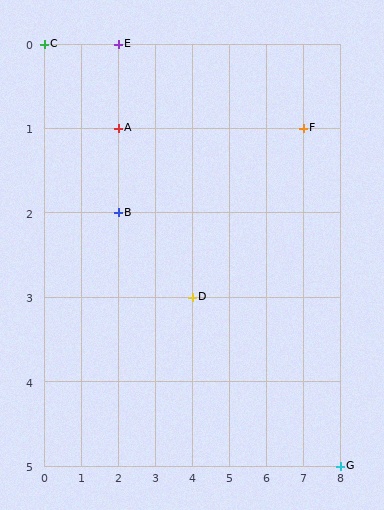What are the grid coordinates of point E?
Point E is at grid coordinates (2, 0).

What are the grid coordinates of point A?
Point A is at grid coordinates (2, 1).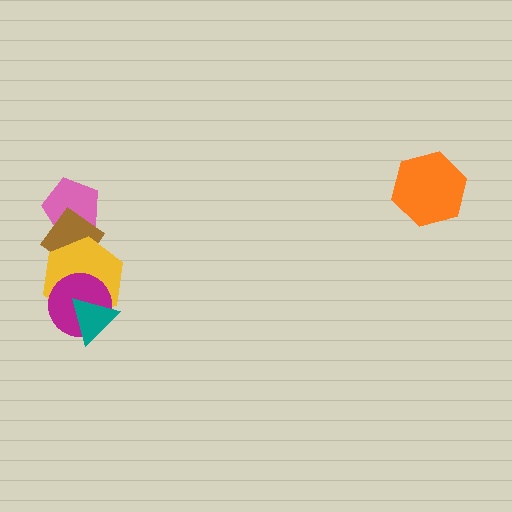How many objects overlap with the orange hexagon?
0 objects overlap with the orange hexagon.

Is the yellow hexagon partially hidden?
Yes, it is partially covered by another shape.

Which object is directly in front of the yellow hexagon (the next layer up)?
The magenta circle is directly in front of the yellow hexagon.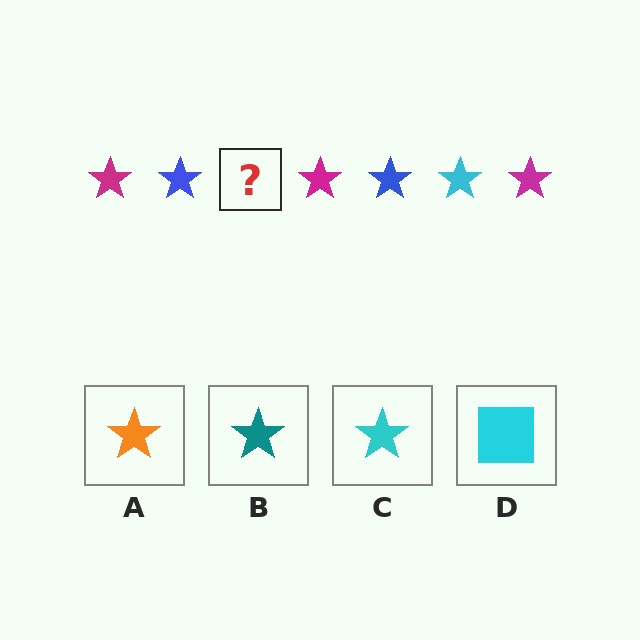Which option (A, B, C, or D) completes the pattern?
C.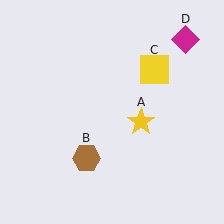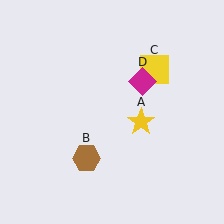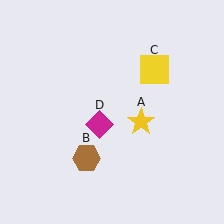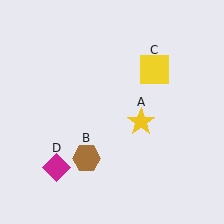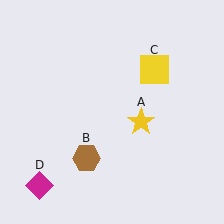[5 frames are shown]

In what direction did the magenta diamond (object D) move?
The magenta diamond (object D) moved down and to the left.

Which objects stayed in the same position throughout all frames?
Yellow star (object A) and brown hexagon (object B) and yellow square (object C) remained stationary.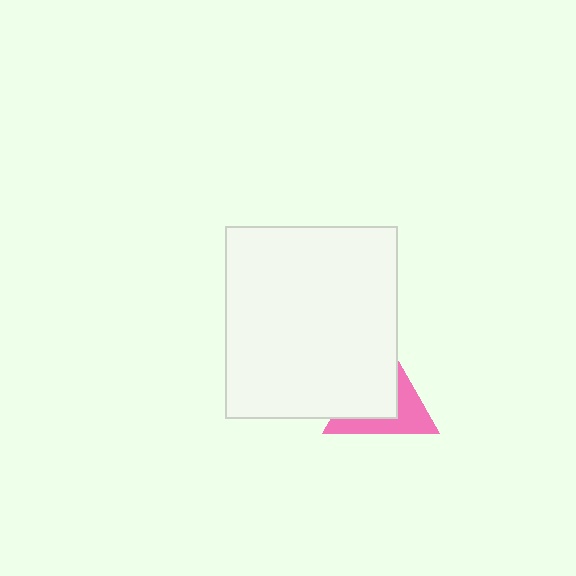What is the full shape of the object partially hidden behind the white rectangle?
The partially hidden object is a pink triangle.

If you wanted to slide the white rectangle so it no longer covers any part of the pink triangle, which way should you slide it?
Slide it toward the upper-left — that is the most direct way to separate the two shapes.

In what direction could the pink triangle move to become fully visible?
The pink triangle could move toward the lower-right. That would shift it out from behind the white rectangle entirely.